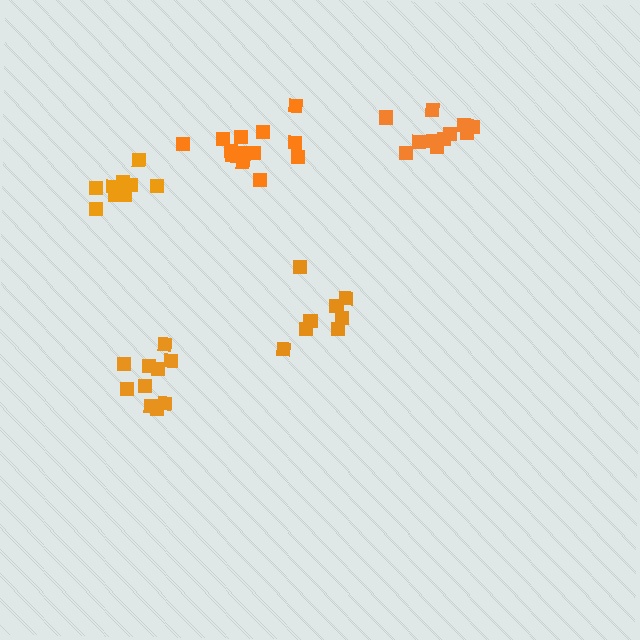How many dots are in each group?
Group 1: 8 dots, Group 2: 13 dots, Group 3: 10 dots, Group 4: 11 dots, Group 5: 9 dots (51 total).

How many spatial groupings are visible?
There are 5 spatial groupings.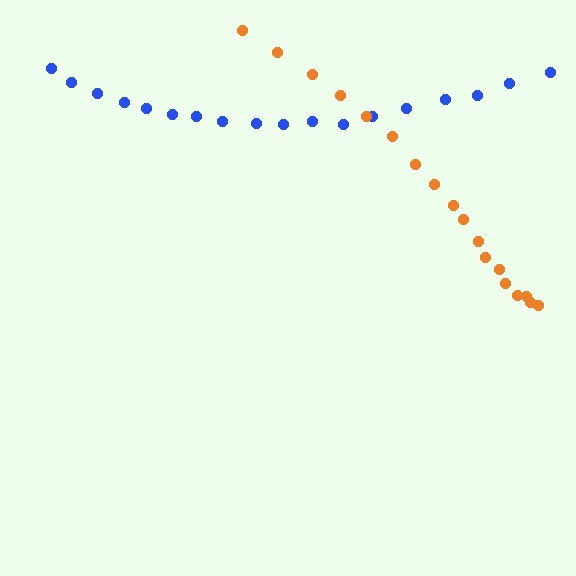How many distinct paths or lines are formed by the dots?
There are 2 distinct paths.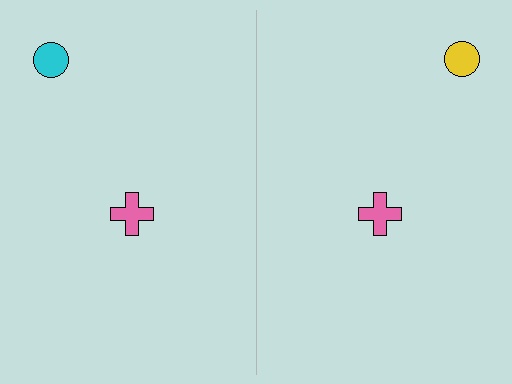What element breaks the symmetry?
The yellow circle on the right side breaks the symmetry — its mirror counterpart is cyan.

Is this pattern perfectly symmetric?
No, the pattern is not perfectly symmetric. The yellow circle on the right side breaks the symmetry — its mirror counterpart is cyan.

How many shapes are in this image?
There are 4 shapes in this image.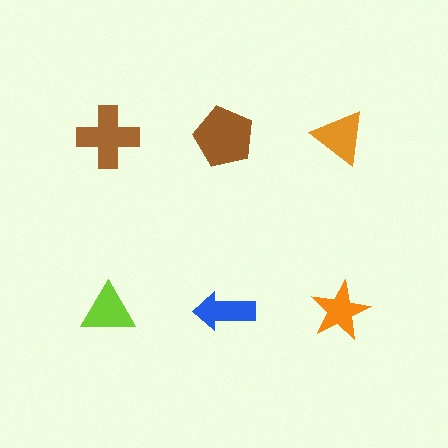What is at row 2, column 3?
An orange star.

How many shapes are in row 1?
3 shapes.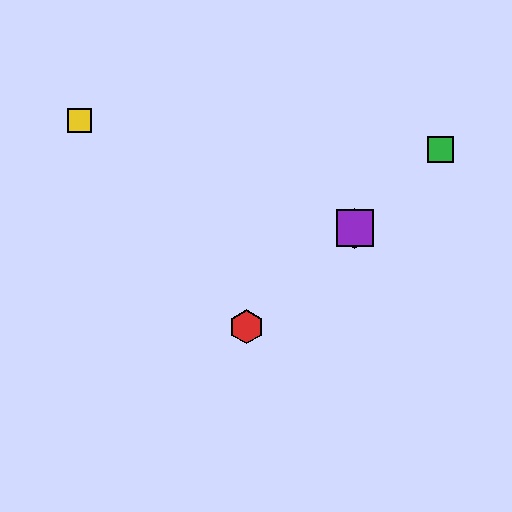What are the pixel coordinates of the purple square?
The purple square is at (355, 228).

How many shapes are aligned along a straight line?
4 shapes (the red hexagon, the blue hexagon, the green square, the purple square) are aligned along a straight line.